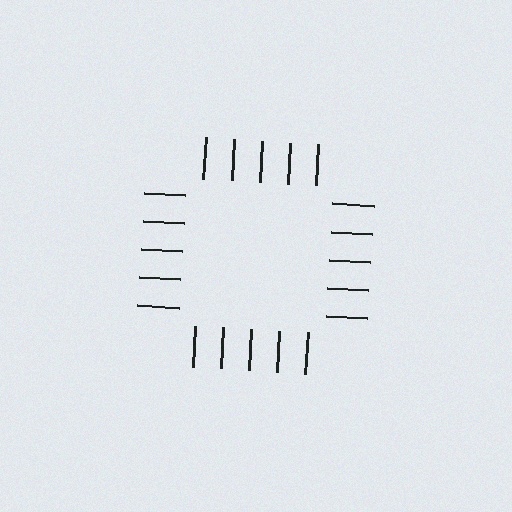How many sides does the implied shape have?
4 sides — the line-ends trace a square.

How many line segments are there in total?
20 — 5 along each of the 4 edges.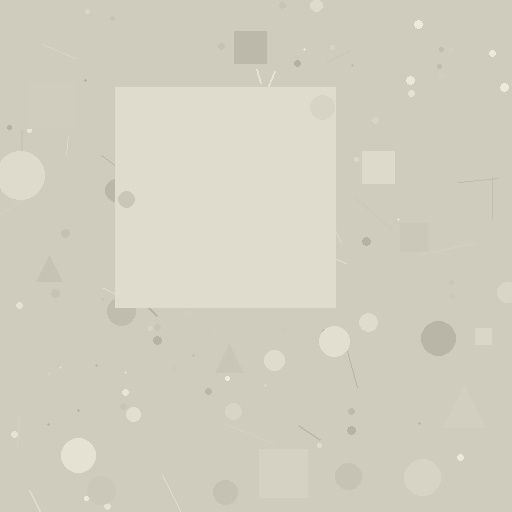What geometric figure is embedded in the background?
A square is embedded in the background.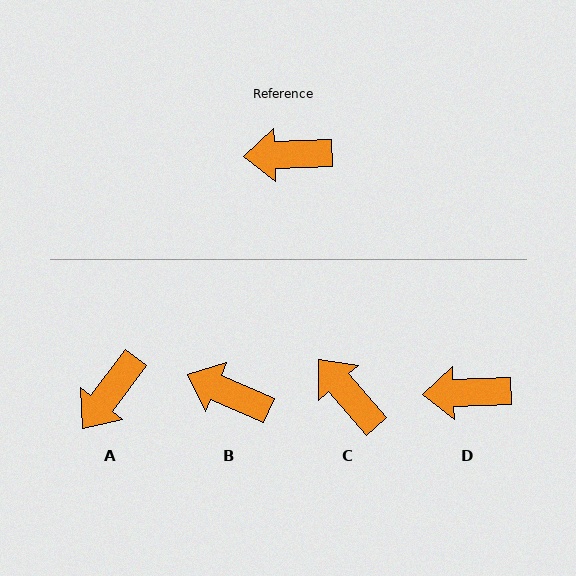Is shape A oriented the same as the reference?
No, it is off by about 51 degrees.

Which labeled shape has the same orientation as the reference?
D.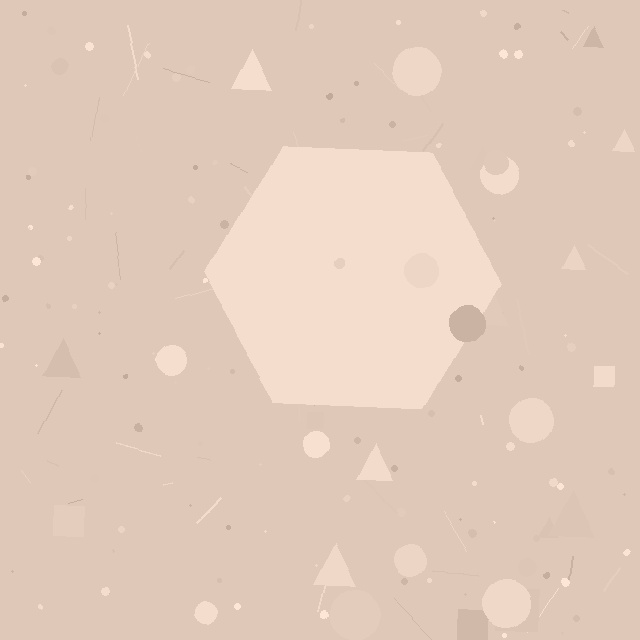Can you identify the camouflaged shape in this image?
The camouflaged shape is a hexagon.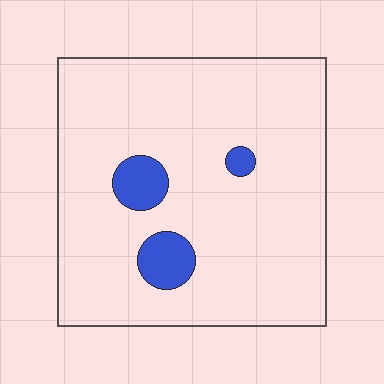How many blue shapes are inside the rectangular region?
3.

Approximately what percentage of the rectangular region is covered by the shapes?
Approximately 10%.